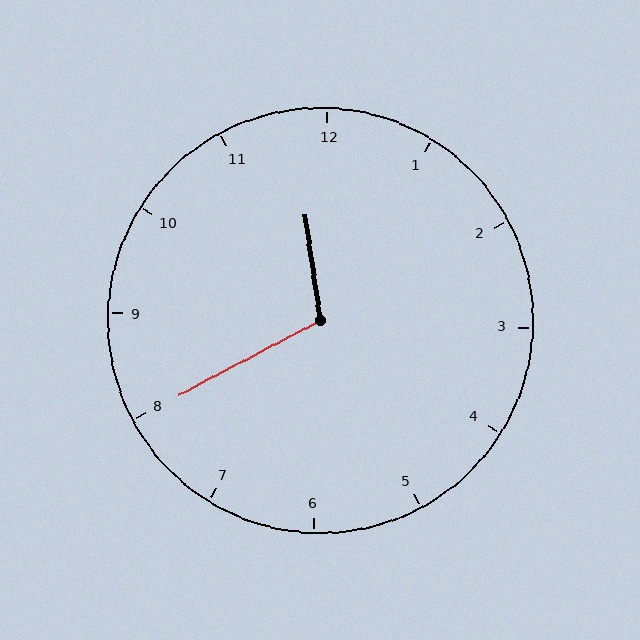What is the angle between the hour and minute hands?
Approximately 110 degrees.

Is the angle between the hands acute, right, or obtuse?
It is obtuse.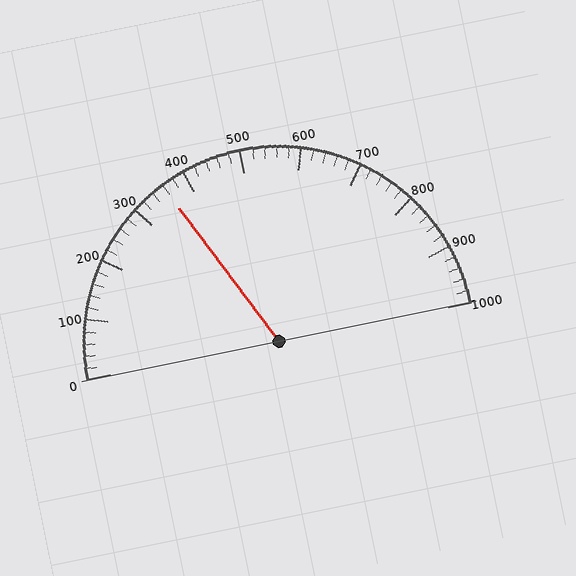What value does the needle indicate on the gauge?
The needle indicates approximately 360.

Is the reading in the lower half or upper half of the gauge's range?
The reading is in the lower half of the range (0 to 1000).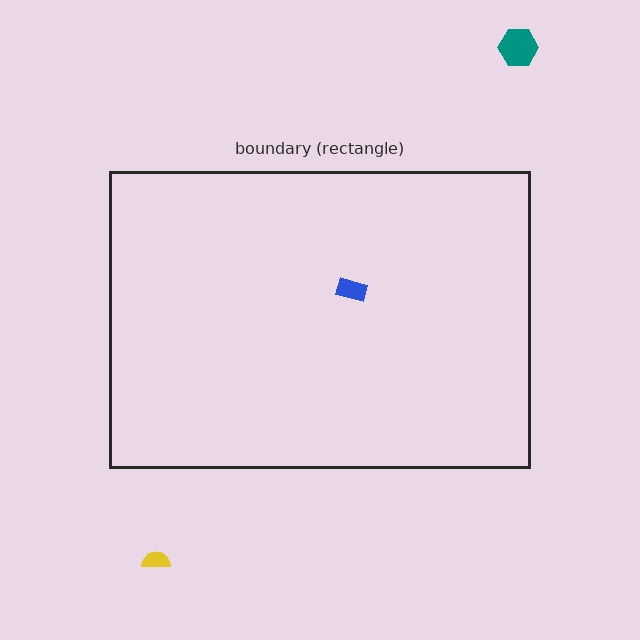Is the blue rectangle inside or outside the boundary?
Inside.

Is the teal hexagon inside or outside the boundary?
Outside.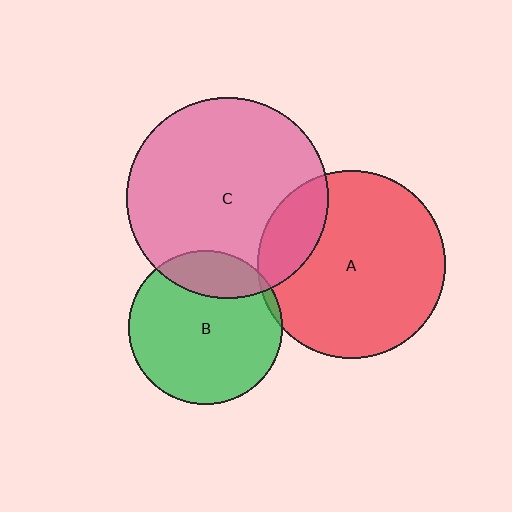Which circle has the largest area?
Circle C (pink).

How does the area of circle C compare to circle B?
Approximately 1.7 times.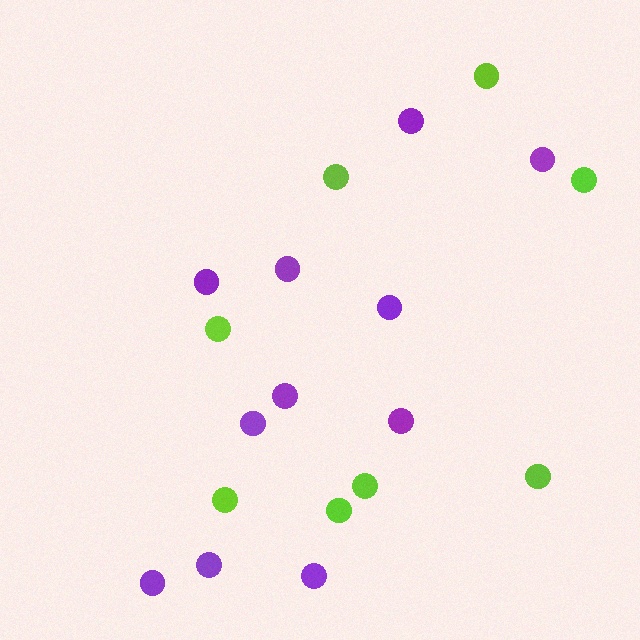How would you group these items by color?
There are 2 groups: one group of purple circles (11) and one group of lime circles (8).